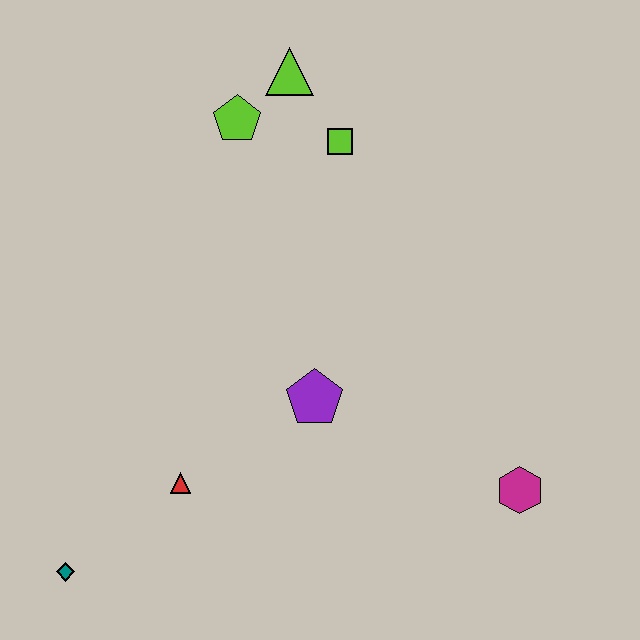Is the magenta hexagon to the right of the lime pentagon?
Yes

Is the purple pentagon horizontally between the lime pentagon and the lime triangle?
No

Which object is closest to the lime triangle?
The lime pentagon is closest to the lime triangle.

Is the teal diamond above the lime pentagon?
No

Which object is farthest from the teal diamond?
The lime triangle is farthest from the teal diamond.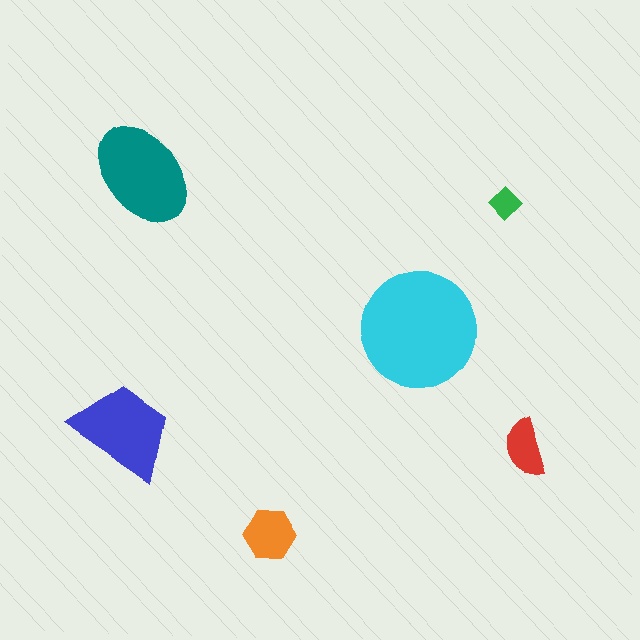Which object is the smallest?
The green diamond.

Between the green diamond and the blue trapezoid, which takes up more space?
The blue trapezoid.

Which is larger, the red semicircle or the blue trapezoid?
The blue trapezoid.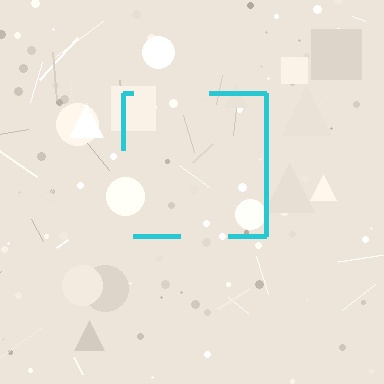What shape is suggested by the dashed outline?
The dashed outline suggests a square.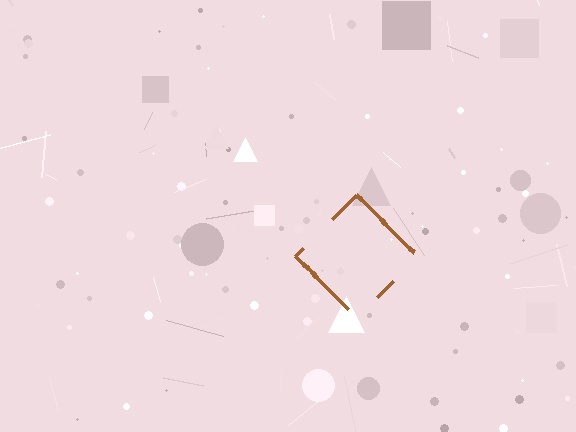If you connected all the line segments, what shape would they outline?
They would outline a diamond.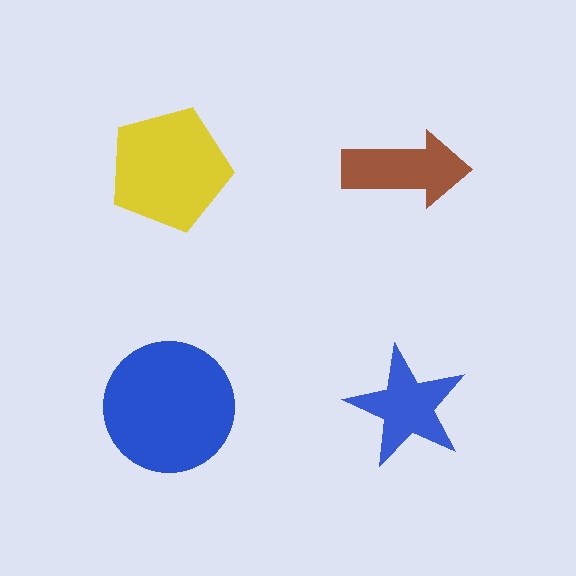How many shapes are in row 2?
2 shapes.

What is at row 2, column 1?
A blue circle.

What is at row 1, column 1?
A yellow pentagon.